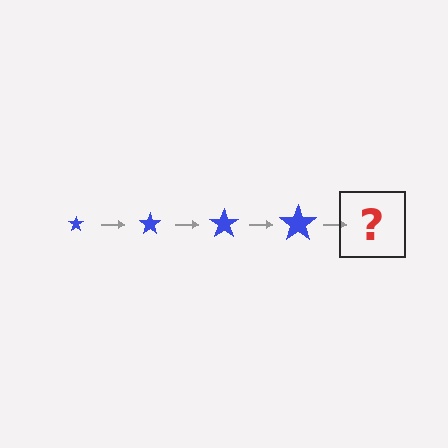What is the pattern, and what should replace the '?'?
The pattern is that the star gets progressively larger each step. The '?' should be a blue star, larger than the previous one.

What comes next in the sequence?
The next element should be a blue star, larger than the previous one.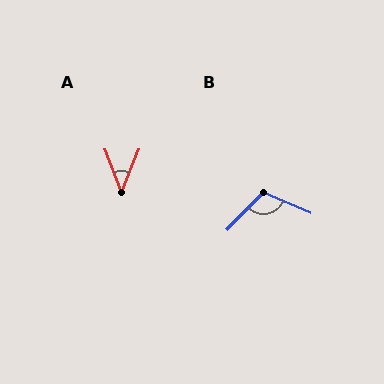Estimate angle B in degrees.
Approximately 111 degrees.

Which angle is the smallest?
A, at approximately 42 degrees.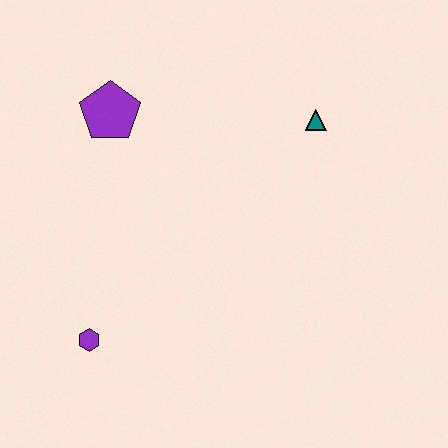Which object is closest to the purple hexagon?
The purple pentagon is closest to the purple hexagon.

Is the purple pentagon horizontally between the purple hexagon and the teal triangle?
Yes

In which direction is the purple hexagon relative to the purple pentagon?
The purple hexagon is below the purple pentagon.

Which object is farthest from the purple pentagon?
The purple hexagon is farthest from the purple pentagon.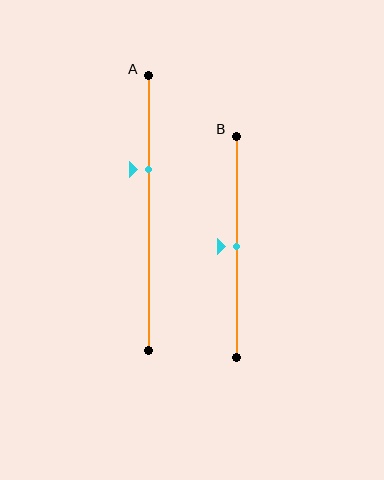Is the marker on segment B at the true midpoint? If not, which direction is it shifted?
Yes, the marker on segment B is at the true midpoint.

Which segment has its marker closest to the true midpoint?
Segment B has its marker closest to the true midpoint.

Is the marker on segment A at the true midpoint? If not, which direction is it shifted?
No, the marker on segment A is shifted upward by about 16% of the segment length.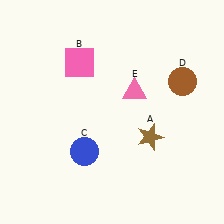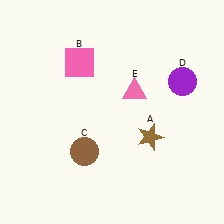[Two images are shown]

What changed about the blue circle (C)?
In Image 1, C is blue. In Image 2, it changed to brown.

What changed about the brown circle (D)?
In Image 1, D is brown. In Image 2, it changed to purple.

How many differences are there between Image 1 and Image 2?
There are 2 differences between the two images.